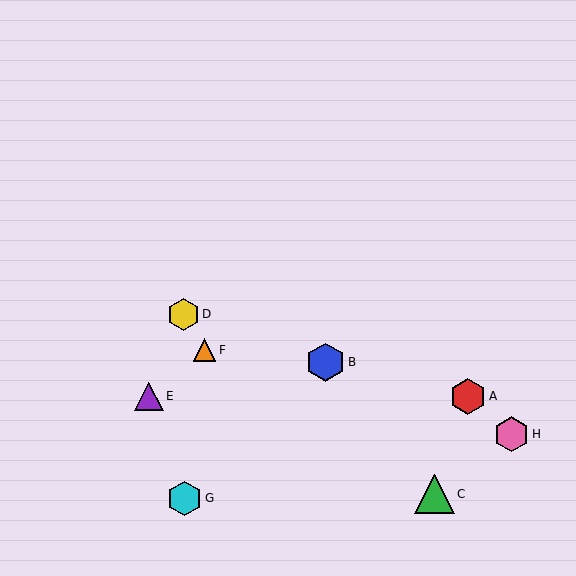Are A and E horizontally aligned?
Yes, both are at y≈396.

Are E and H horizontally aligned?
No, E is at y≈396 and H is at y≈434.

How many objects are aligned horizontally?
2 objects (A, E) are aligned horizontally.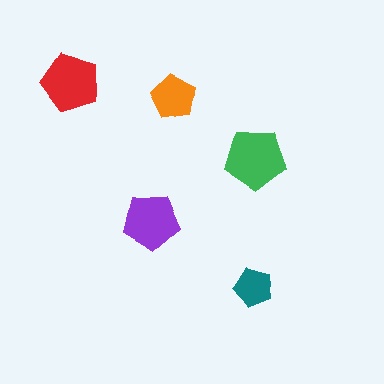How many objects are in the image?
There are 5 objects in the image.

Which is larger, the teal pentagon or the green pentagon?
The green one.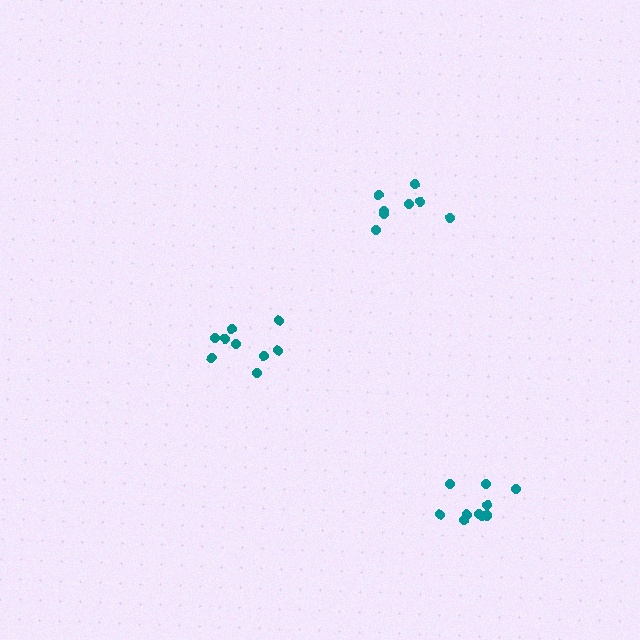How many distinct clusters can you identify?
There are 3 distinct clusters.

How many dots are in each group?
Group 1: 9 dots, Group 2: 8 dots, Group 3: 10 dots (27 total).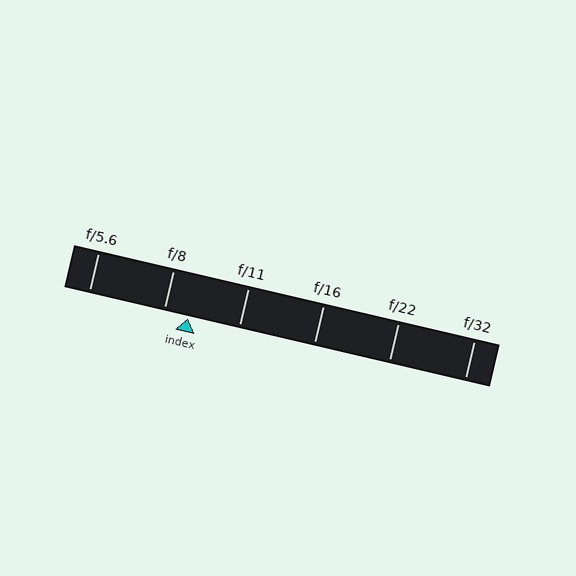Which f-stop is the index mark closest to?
The index mark is closest to f/8.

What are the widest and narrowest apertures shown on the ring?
The widest aperture shown is f/5.6 and the narrowest is f/32.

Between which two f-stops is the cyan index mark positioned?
The index mark is between f/8 and f/11.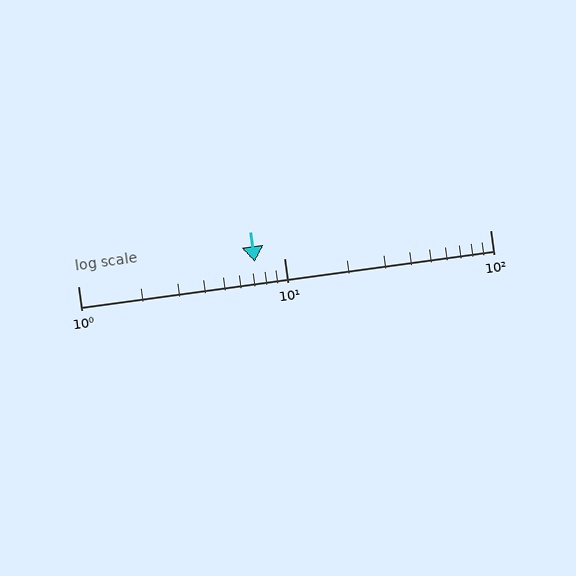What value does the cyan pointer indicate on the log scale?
The pointer indicates approximately 7.2.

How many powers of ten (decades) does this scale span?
The scale spans 2 decades, from 1 to 100.